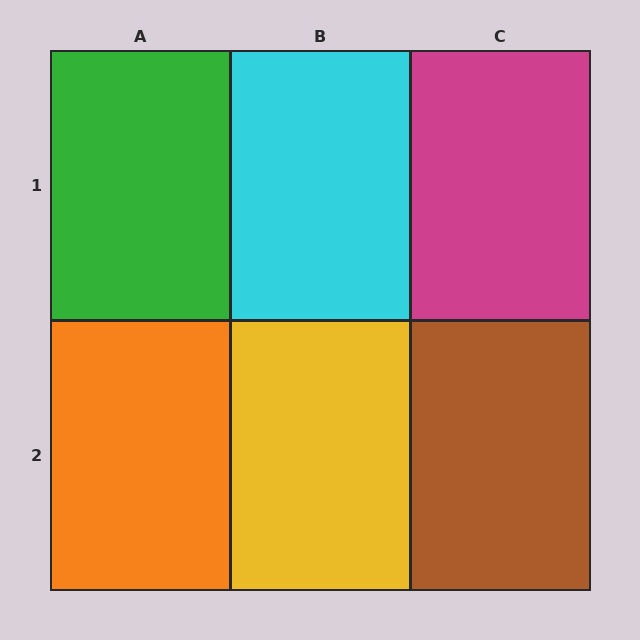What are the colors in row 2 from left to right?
Orange, yellow, brown.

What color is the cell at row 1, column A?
Green.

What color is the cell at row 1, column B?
Cyan.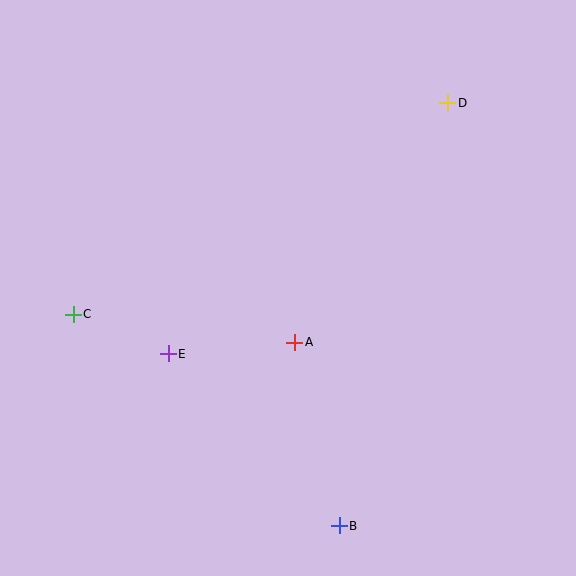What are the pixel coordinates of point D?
Point D is at (448, 103).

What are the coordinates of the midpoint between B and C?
The midpoint between B and C is at (206, 420).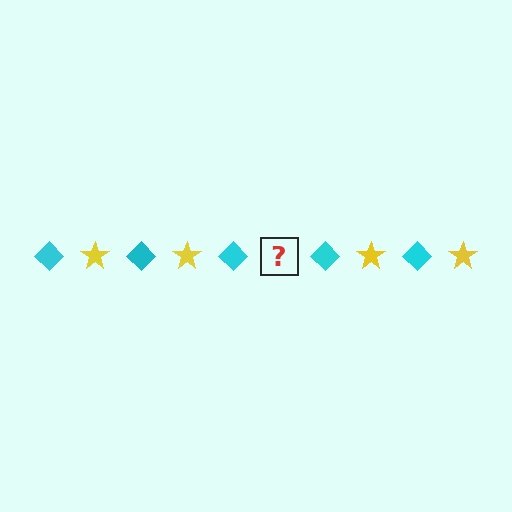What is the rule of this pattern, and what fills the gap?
The rule is that the pattern alternates between cyan diamond and yellow star. The gap should be filled with a yellow star.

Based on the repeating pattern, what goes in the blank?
The blank should be a yellow star.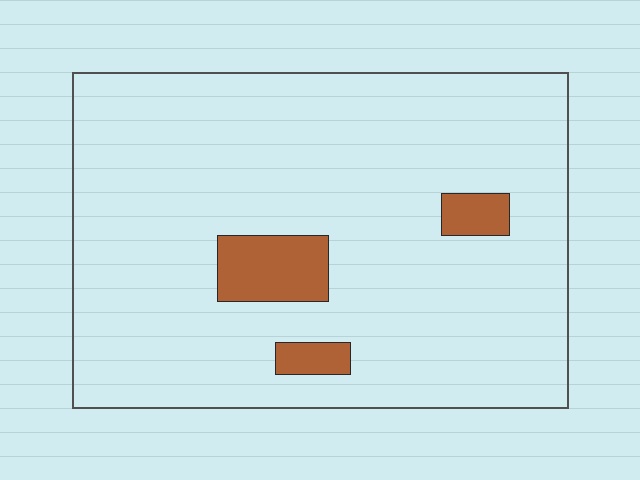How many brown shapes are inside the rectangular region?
3.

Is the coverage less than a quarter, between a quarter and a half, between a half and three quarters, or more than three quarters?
Less than a quarter.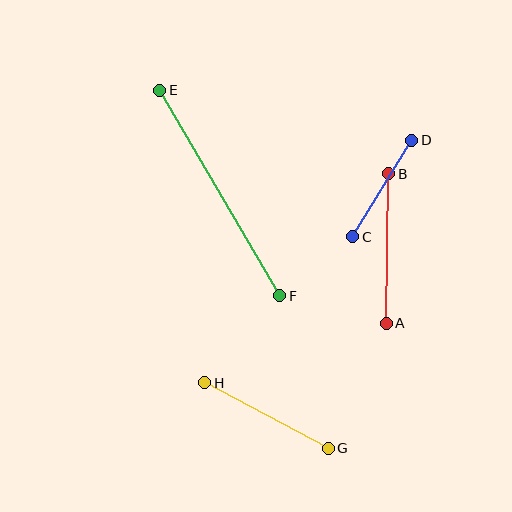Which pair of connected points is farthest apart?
Points E and F are farthest apart.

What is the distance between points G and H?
The distance is approximately 140 pixels.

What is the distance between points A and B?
The distance is approximately 149 pixels.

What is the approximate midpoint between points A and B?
The midpoint is at approximately (387, 249) pixels.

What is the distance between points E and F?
The distance is approximately 238 pixels.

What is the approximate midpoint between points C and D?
The midpoint is at approximately (382, 189) pixels.